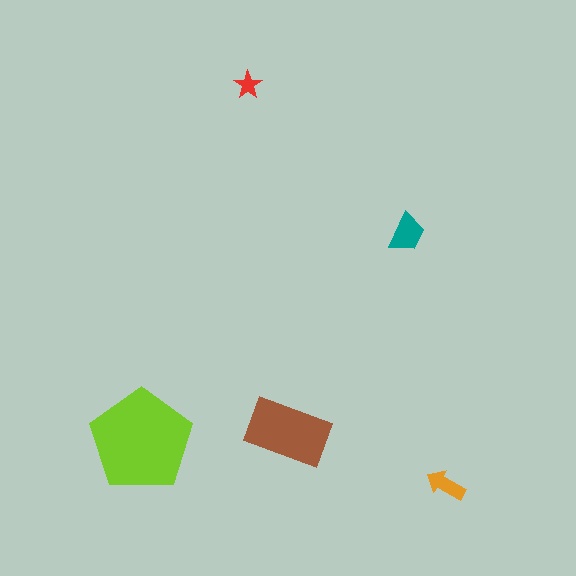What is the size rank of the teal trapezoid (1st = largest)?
3rd.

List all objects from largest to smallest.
The lime pentagon, the brown rectangle, the teal trapezoid, the orange arrow, the red star.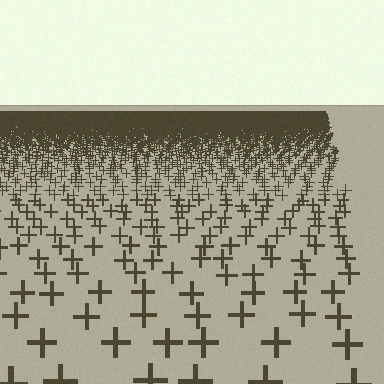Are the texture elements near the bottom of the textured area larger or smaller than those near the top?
Larger. Near the bottom, elements are closer to the viewer and appear at a bigger on-screen size.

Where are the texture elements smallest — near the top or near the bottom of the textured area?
Near the top.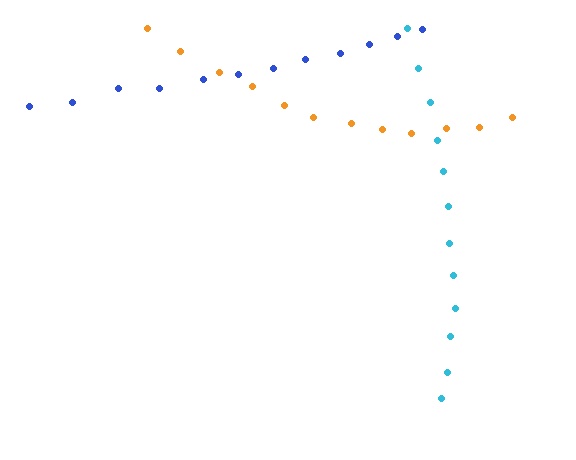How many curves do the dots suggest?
There are 3 distinct paths.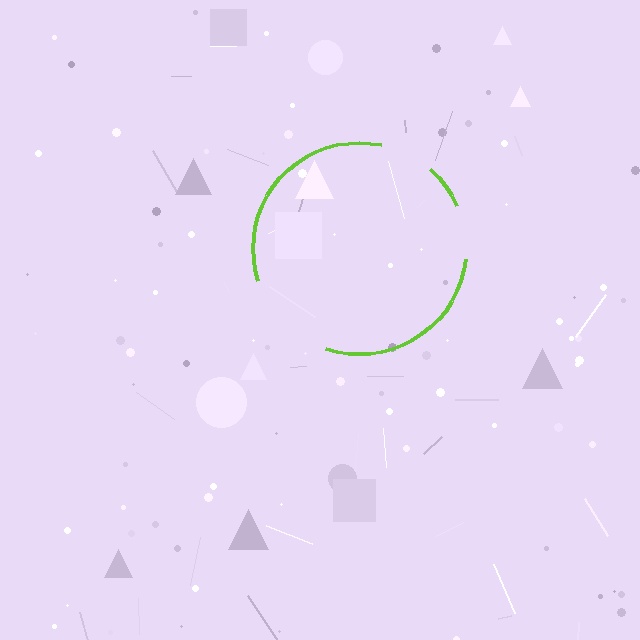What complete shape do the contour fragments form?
The contour fragments form a circle.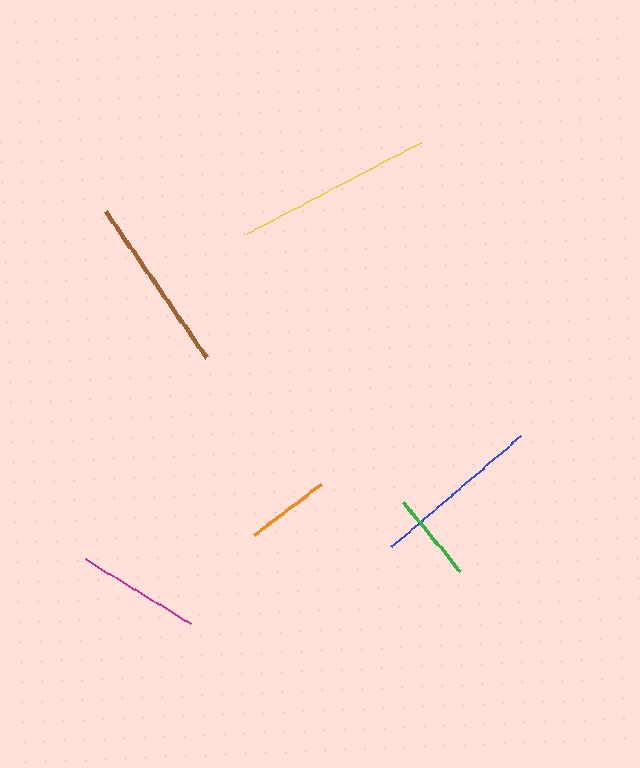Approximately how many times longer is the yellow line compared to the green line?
The yellow line is approximately 2.2 times the length of the green line.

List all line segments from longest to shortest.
From longest to shortest: yellow, brown, blue, magenta, green, orange.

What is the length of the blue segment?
The blue segment is approximately 171 pixels long.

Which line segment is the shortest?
The orange line is the shortest at approximately 84 pixels.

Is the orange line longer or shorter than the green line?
The green line is longer than the orange line.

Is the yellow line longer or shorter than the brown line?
The yellow line is longer than the brown line.